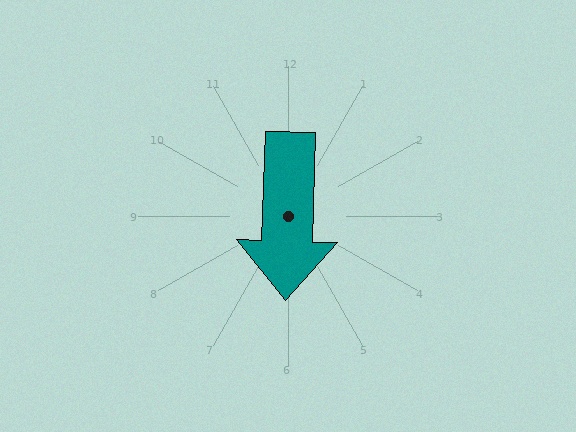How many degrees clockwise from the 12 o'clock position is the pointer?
Approximately 182 degrees.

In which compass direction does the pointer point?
South.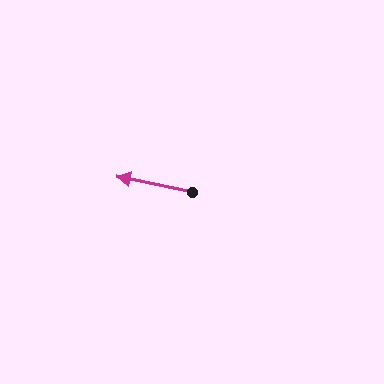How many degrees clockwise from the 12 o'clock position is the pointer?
Approximately 281 degrees.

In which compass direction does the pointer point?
West.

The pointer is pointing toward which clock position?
Roughly 9 o'clock.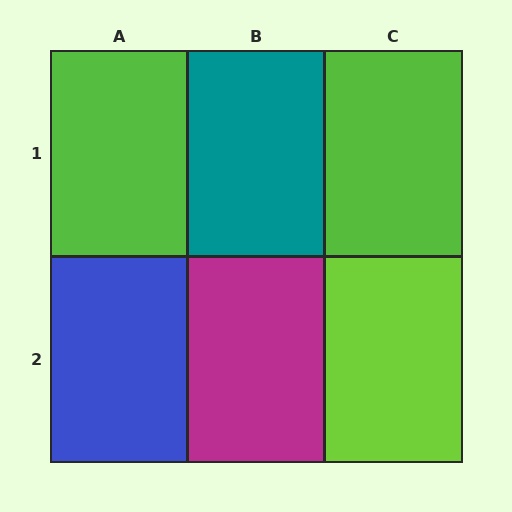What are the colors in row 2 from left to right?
Blue, magenta, lime.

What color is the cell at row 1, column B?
Teal.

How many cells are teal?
1 cell is teal.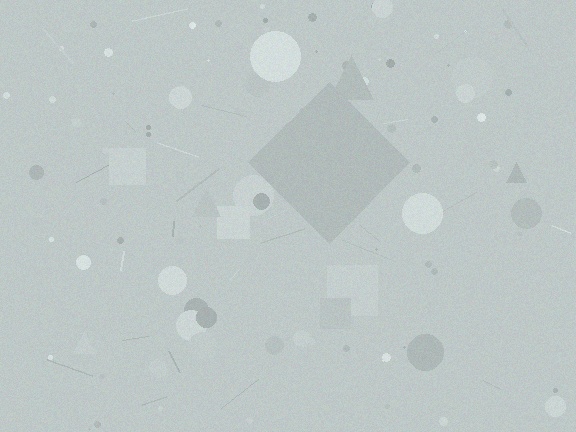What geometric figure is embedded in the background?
A diamond is embedded in the background.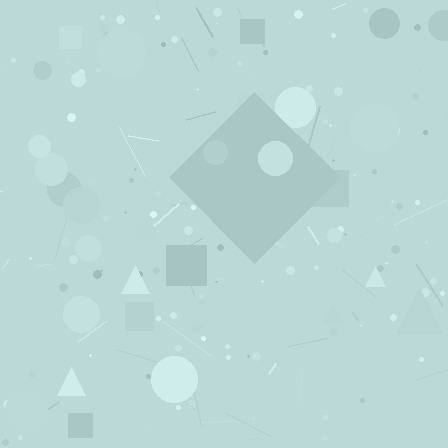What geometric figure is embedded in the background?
A diamond is embedded in the background.